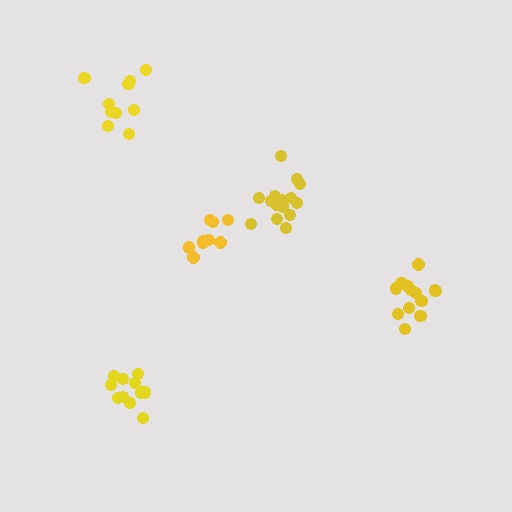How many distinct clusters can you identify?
There are 5 distinct clusters.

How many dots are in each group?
Group 1: 13 dots, Group 2: 11 dots, Group 3: 16 dots, Group 4: 10 dots, Group 5: 10 dots (60 total).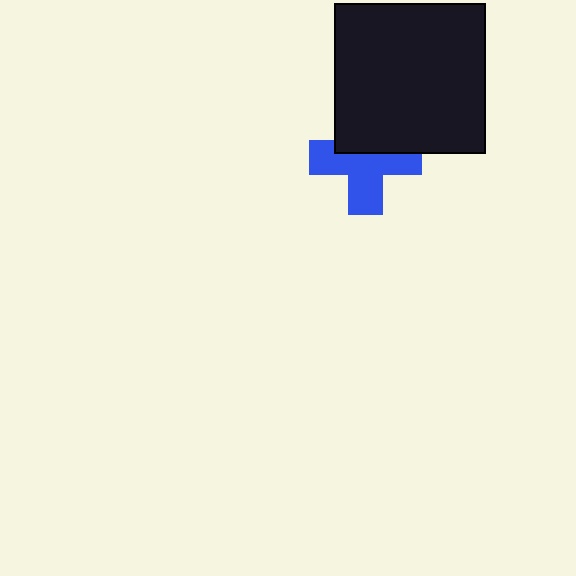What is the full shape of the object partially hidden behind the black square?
The partially hidden object is a blue cross.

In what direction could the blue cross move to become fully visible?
The blue cross could move down. That would shift it out from behind the black square entirely.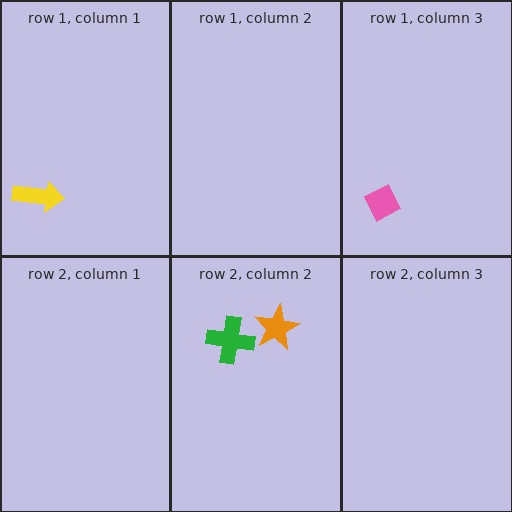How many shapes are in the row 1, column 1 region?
1.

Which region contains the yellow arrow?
The row 1, column 1 region.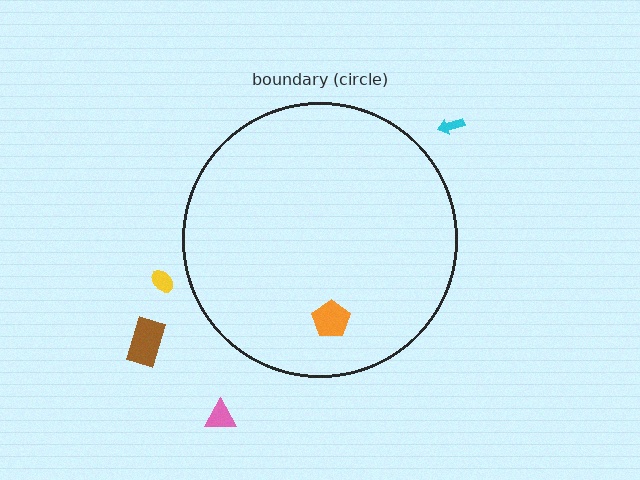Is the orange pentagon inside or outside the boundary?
Inside.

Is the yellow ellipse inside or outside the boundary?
Outside.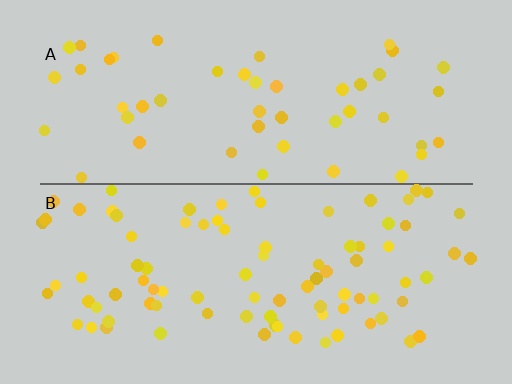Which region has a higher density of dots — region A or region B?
B (the bottom).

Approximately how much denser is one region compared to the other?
Approximately 1.8× — region B over region A.